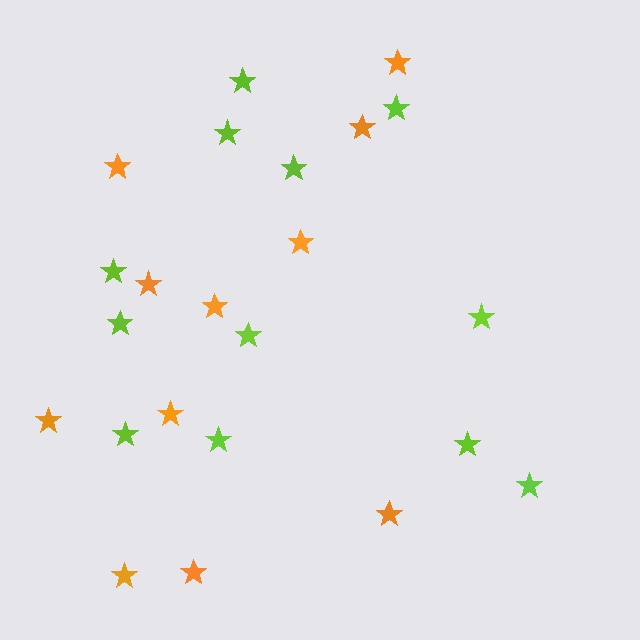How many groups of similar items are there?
There are 2 groups: one group of lime stars (12) and one group of orange stars (11).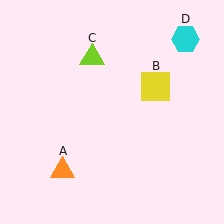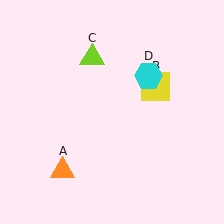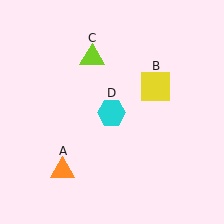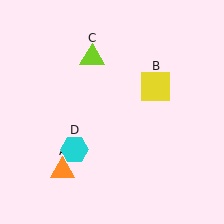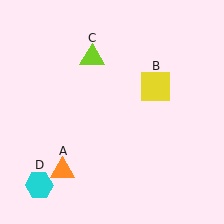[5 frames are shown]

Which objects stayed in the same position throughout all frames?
Orange triangle (object A) and yellow square (object B) and lime triangle (object C) remained stationary.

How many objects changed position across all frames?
1 object changed position: cyan hexagon (object D).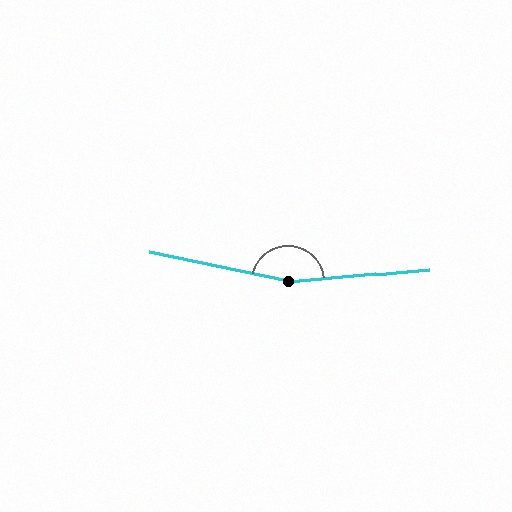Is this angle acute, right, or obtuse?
It is obtuse.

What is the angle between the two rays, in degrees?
Approximately 163 degrees.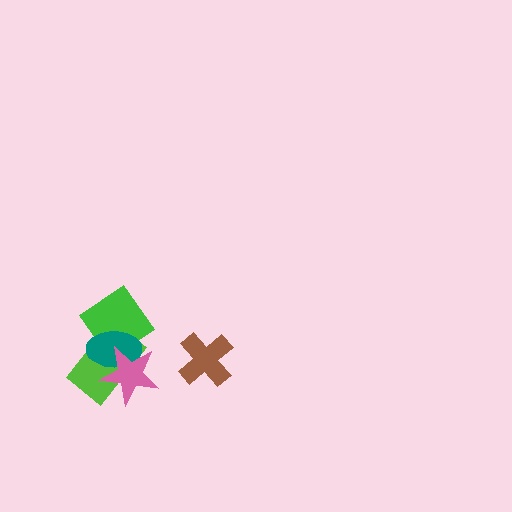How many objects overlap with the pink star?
3 objects overlap with the pink star.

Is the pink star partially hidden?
No, no other shape covers it.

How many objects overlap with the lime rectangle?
3 objects overlap with the lime rectangle.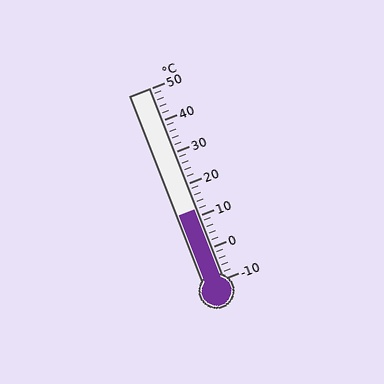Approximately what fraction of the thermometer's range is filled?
The thermometer is filled to approximately 35% of its range.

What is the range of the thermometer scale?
The thermometer scale ranges from -10°C to 50°C.